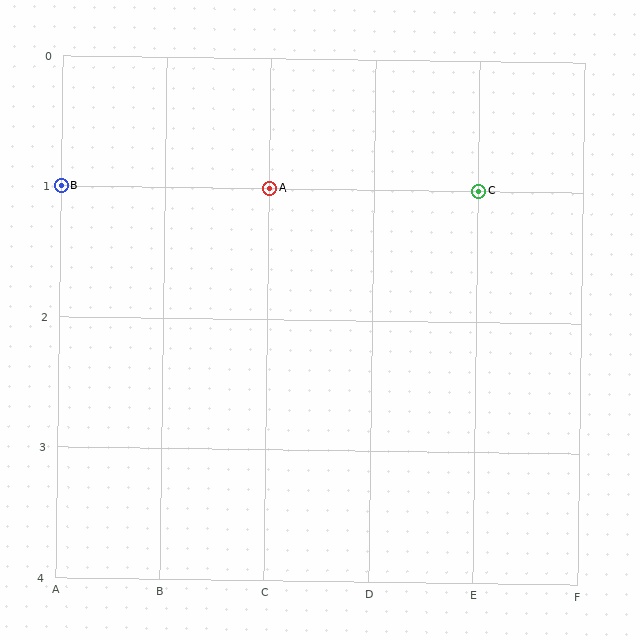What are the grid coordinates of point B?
Point B is at grid coordinates (A, 1).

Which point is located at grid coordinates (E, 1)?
Point C is at (E, 1).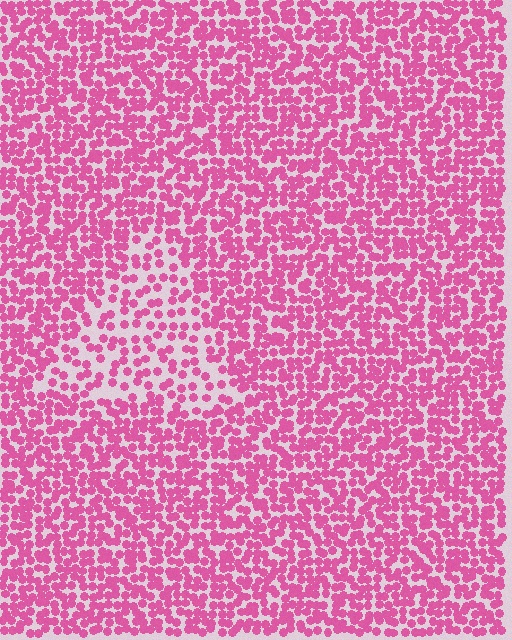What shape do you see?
I see a triangle.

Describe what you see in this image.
The image contains small pink elements arranged at two different densities. A triangle-shaped region is visible where the elements are less densely packed than the surrounding area.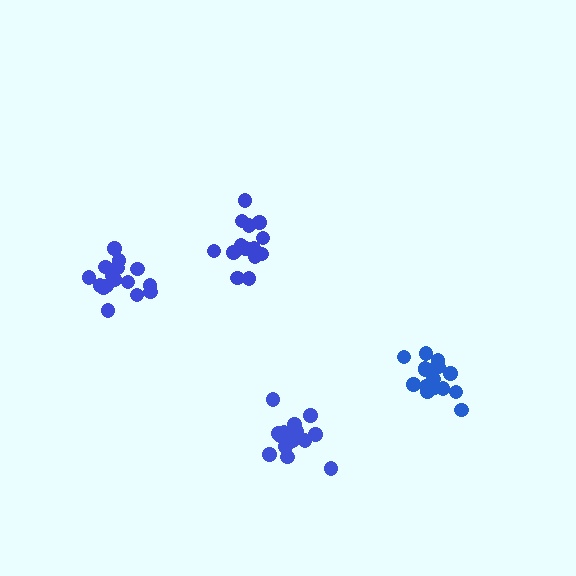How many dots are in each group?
Group 1: 15 dots, Group 2: 16 dots, Group 3: 15 dots, Group 4: 17 dots (63 total).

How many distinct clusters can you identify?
There are 4 distinct clusters.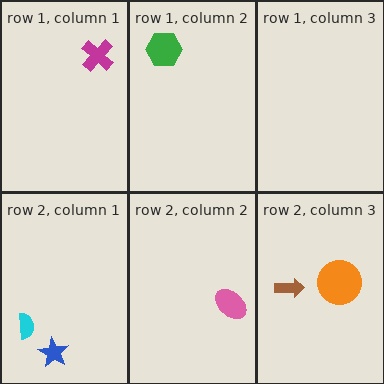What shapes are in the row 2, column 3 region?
The orange circle, the brown arrow.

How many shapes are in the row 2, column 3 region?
2.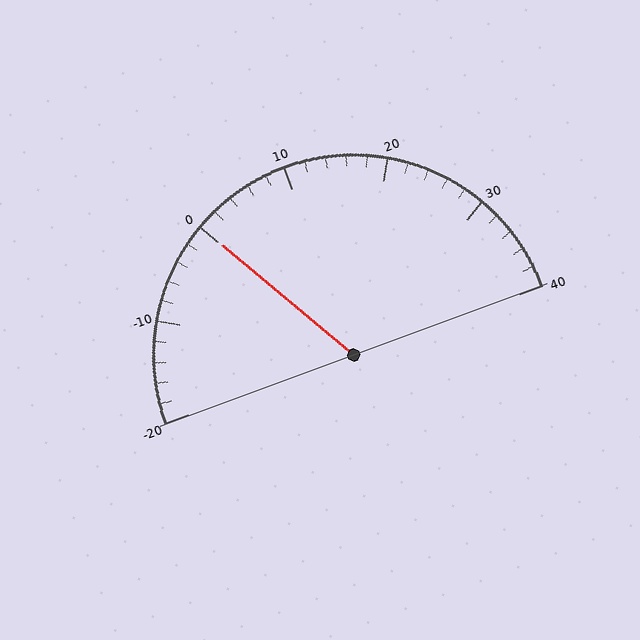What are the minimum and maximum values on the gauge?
The gauge ranges from -20 to 40.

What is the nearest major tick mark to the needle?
The nearest major tick mark is 0.